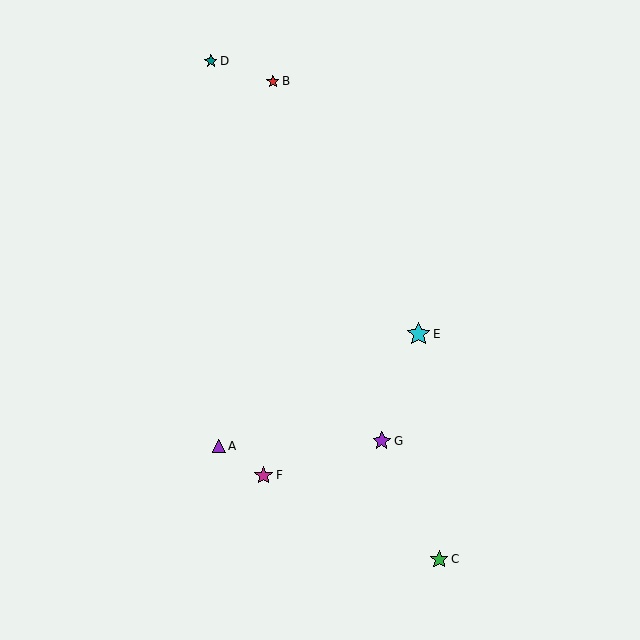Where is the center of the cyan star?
The center of the cyan star is at (418, 334).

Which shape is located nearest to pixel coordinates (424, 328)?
The cyan star (labeled E) at (418, 334) is nearest to that location.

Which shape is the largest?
The cyan star (labeled E) is the largest.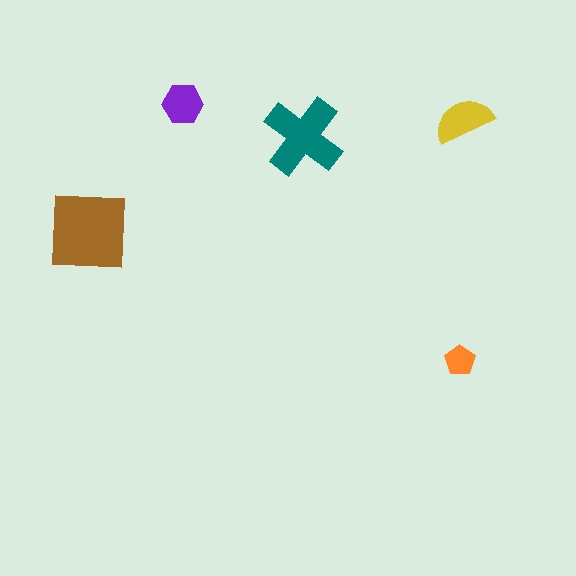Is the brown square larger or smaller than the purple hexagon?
Larger.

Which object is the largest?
The brown square.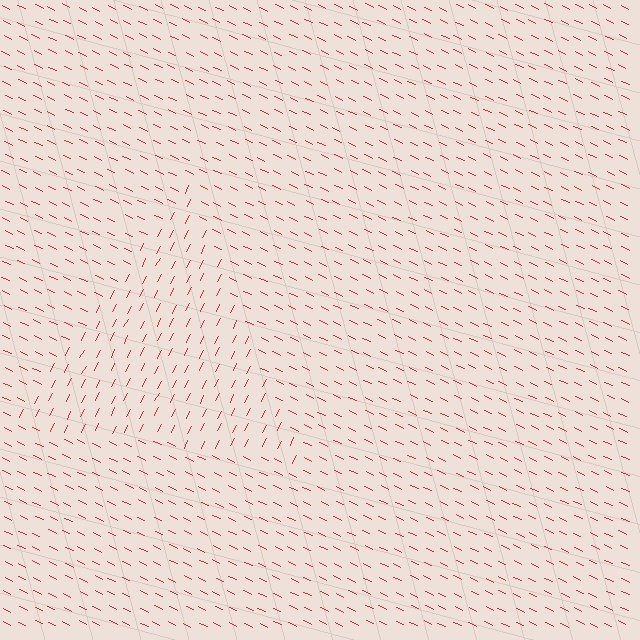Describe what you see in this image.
The image is filled with small red line segments. A triangle region in the image has lines oriented differently from the surrounding lines, creating a visible texture boundary.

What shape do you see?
I see a triangle.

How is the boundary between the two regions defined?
The boundary is defined purely by a change in line orientation (approximately 88 degrees difference). All lines are the same color and thickness.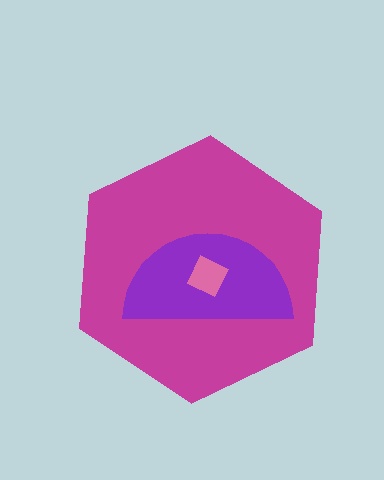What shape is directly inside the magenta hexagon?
The purple semicircle.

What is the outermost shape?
The magenta hexagon.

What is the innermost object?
The pink diamond.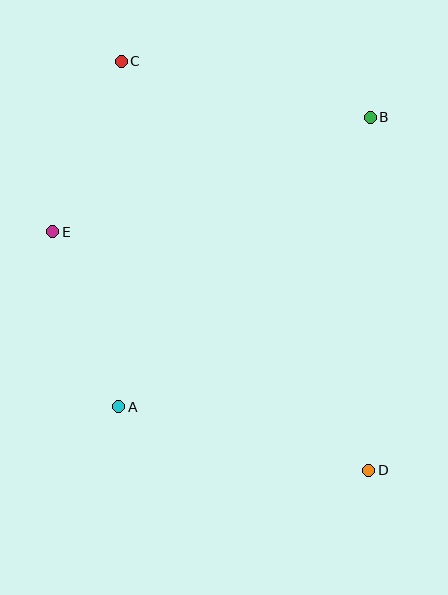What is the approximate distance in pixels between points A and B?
The distance between A and B is approximately 383 pixels.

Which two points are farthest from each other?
Points C and D are farthest from each other.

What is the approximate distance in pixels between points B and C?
The distance between B and C is approximately 255 pixels.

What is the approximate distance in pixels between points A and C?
The distance between A and C is approximately 345 pixels.